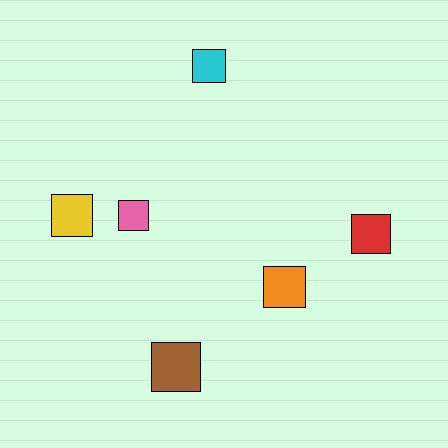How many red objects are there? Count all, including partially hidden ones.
There is 1 red object.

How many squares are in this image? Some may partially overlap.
There are 6 squares.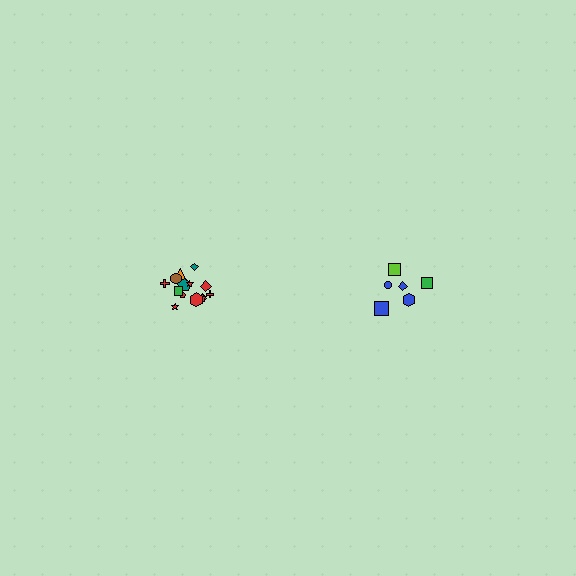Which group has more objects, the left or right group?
The left group.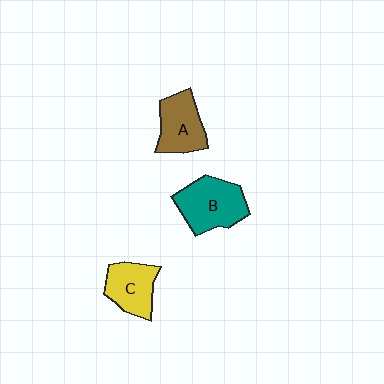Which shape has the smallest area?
Shape C (yellow).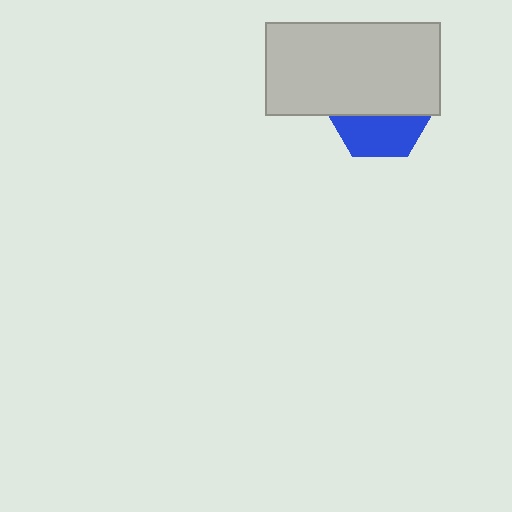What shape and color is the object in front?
The object in front is a light gray rectangle.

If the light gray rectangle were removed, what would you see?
You would see the complete blue hexagon.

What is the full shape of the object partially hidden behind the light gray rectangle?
The partially hidden object is a blue hexagon.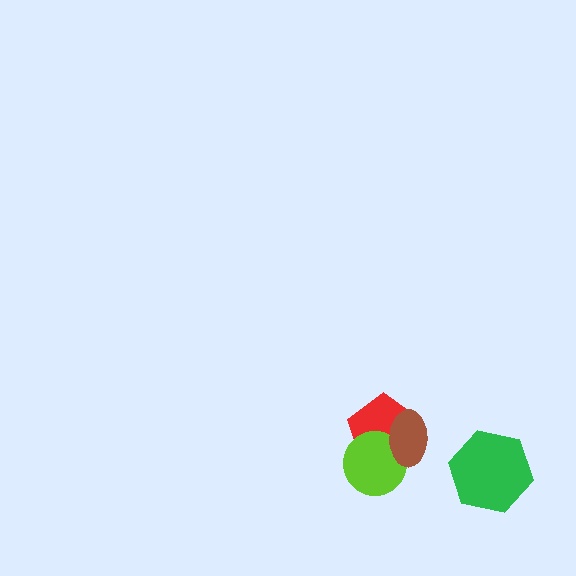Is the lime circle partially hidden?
Yes, it is partially covered by another shape.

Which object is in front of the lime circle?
The brown ellipse is in front of the lime circle.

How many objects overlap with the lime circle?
2 objects overlap with the lime circle.